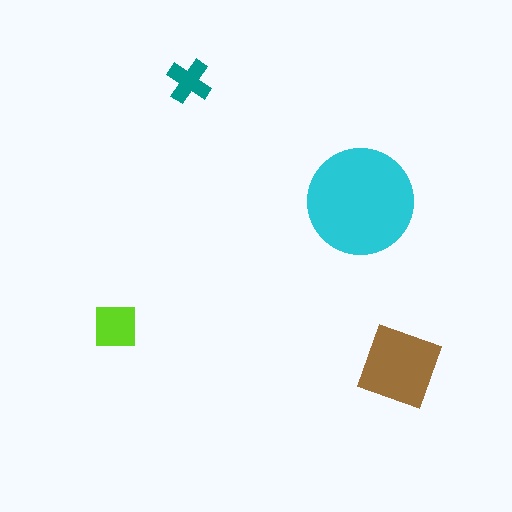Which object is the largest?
The cyan circle.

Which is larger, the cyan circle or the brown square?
The cyan circle.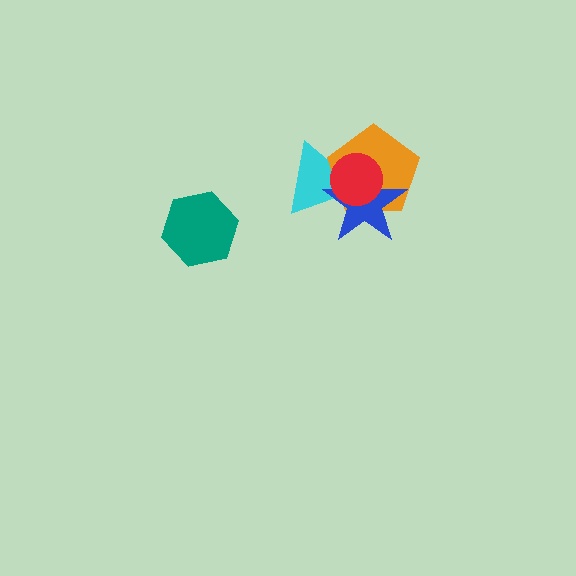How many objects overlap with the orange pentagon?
3 objects overlap with the orange pentagon.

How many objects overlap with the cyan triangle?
3 objects overlap with the cyan triangle.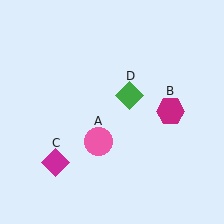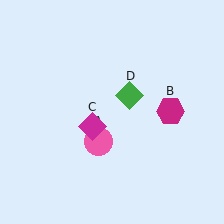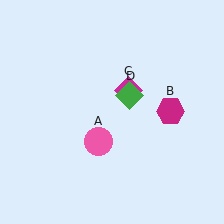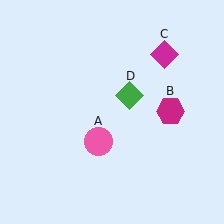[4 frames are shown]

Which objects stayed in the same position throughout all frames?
Pink circle (object A) and magenta hexagon (object B) and green diamond (object D) remained stationary.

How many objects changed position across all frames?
1 object changed position: magenta diamond (object C).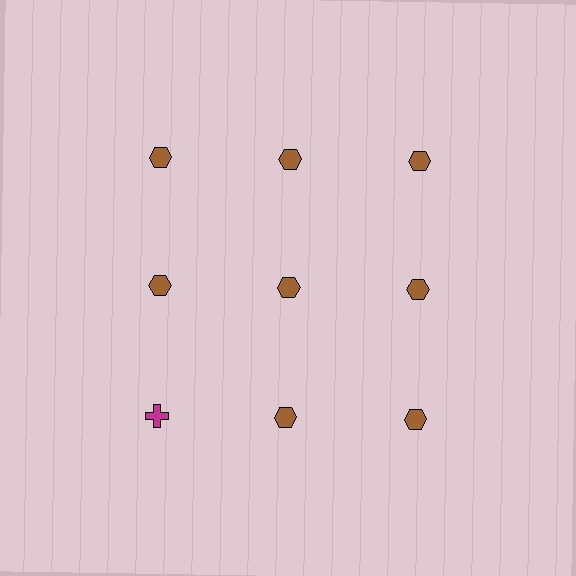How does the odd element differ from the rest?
It differs in both color (magenta instead of brown) and shape (cross instead of hexagon).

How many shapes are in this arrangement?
There are 9 shapes arranged in a grid pattern.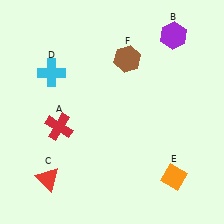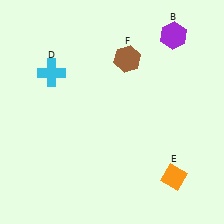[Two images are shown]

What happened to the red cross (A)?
The red cross (A) was removed in Image 2. It was in the bottom-left area of Image 1.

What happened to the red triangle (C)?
The red triangle (C) was removed in Image 2. It was in the bottom-left area of Image 1.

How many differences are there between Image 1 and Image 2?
There are 2 differences between the two images.